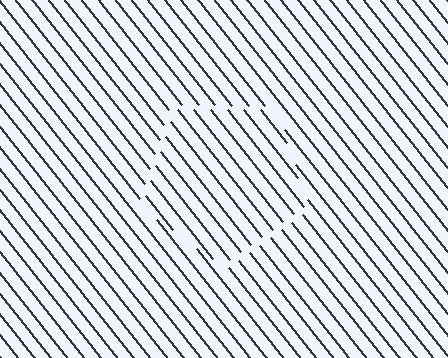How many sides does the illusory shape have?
5 sides — the line-ends trace a pentagon.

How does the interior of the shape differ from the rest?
The interior of the shape contains the same grating, shifted by half a period — the contour is defined by the phase discontinuity where line-ends from the inner and outer gratings abut.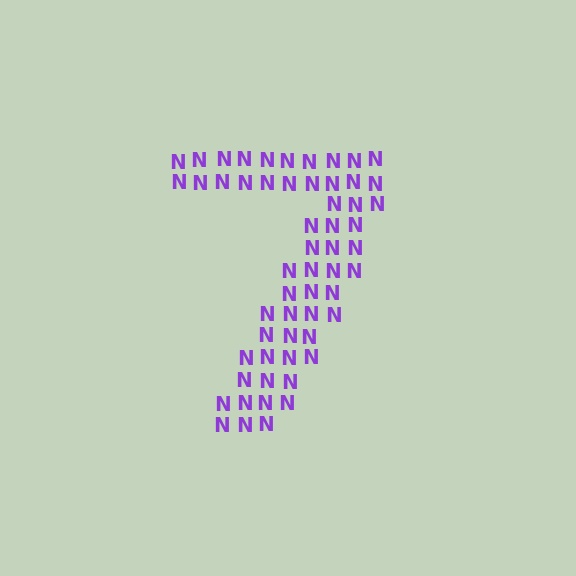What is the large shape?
The large shape is the digit 7.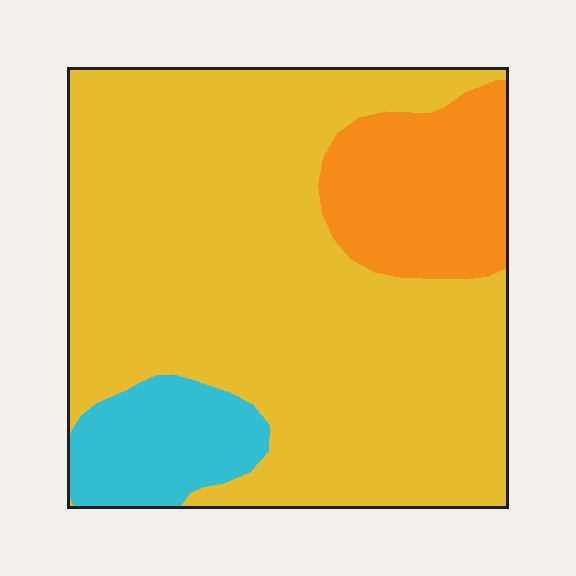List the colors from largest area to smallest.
From largest to smallest: yellow, orange, cyan.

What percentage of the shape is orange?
Orange covers around 15% of the shape.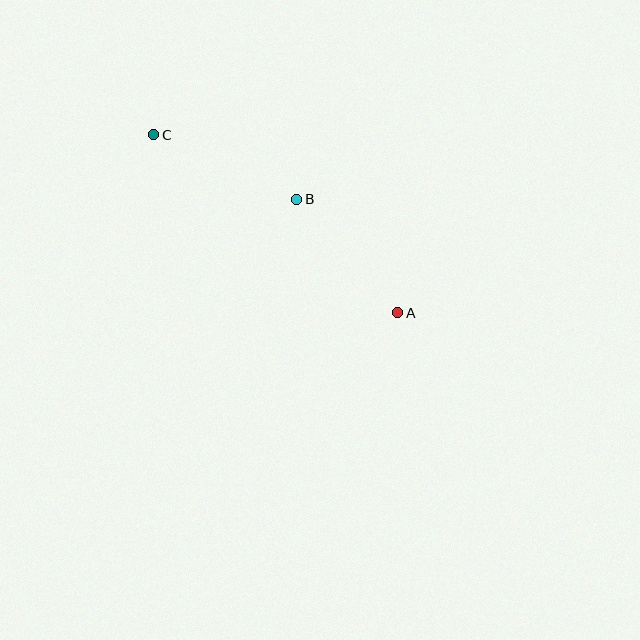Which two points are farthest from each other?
Points A and C are farthest from each other.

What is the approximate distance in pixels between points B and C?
The distance between B and C is approximately 157 pixels.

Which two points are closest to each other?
Points A and B are closest to each other.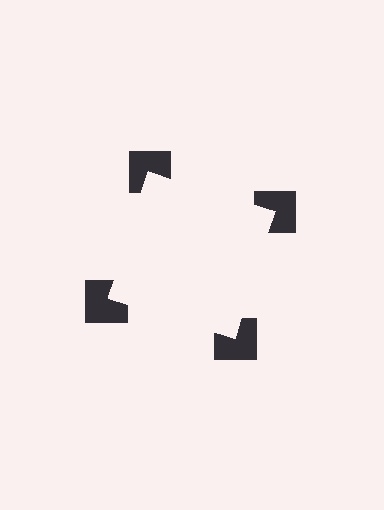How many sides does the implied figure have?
4 sides.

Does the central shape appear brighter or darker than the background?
It typically appears slightly brighter than the background, even though no actual brightness change is drawn.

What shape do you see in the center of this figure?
An illusory square — its edges are inferred from the aligned wedge cuts in the notched squares, not physically drawn.